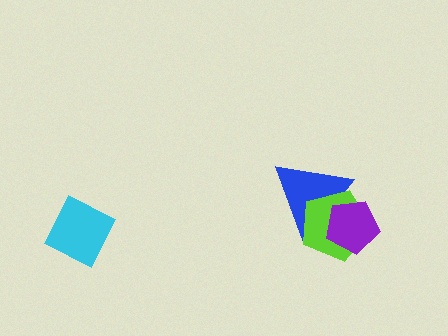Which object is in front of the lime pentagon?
The purple pentagon is in front of the lime pentagon.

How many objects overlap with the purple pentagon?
2 objects overlap with the purple pentagon.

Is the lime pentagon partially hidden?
Yes, it is partially covered by another shape.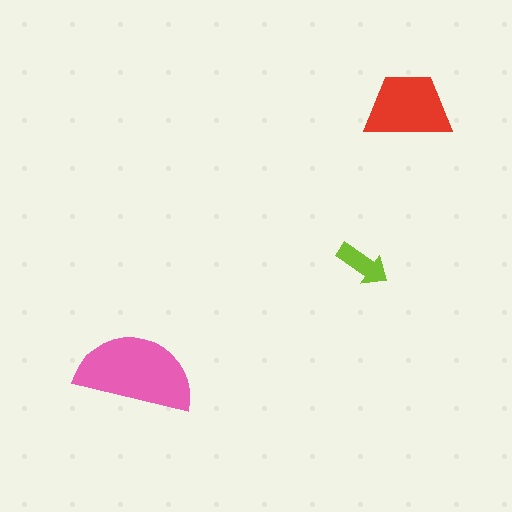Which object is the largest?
The pink semicircle.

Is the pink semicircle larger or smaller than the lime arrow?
Larger.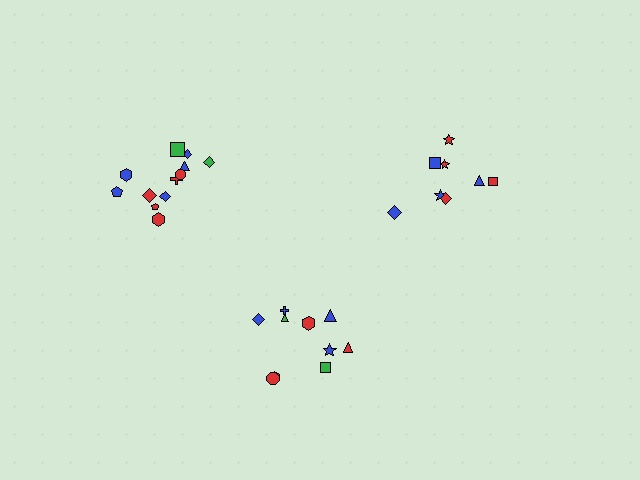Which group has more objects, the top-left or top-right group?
The top-left group.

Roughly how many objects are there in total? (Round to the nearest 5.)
Roughly 30 objects in total.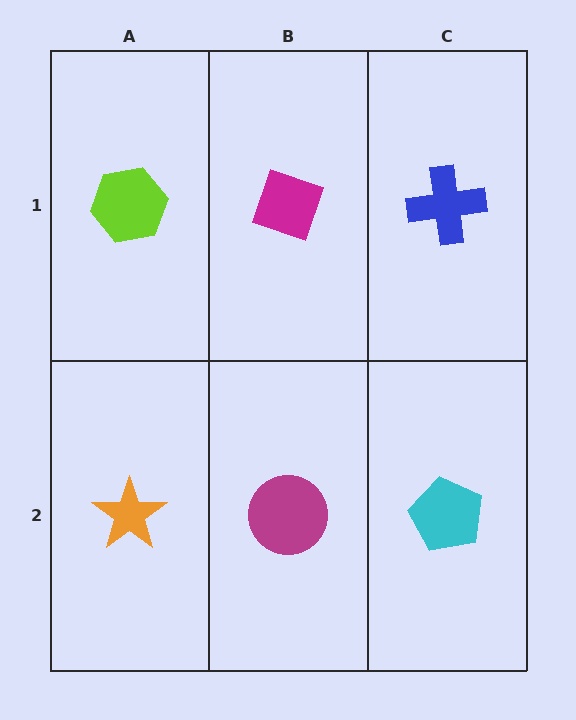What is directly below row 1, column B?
A magenta circle.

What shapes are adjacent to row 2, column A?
A lime hexagon (row 1, column A), a magenta circle (row 2, column B).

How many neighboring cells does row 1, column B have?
3.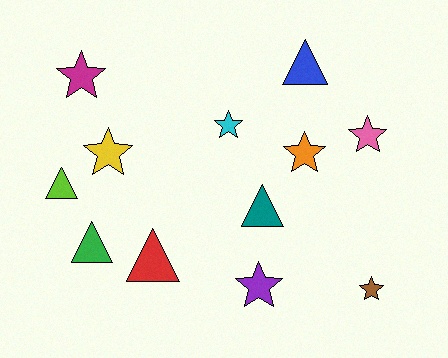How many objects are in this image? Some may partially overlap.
There are 12 objects.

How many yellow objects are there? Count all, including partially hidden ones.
There is 1 yellow object.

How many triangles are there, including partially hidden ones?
There are 5 triangles.